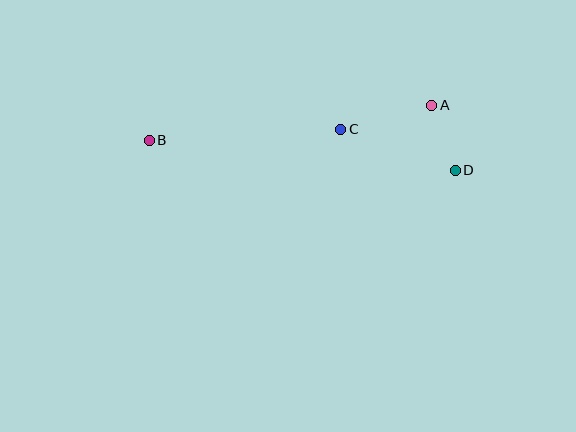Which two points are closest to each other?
Points A and D are closest to each other.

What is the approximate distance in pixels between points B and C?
The distance between B and C is approximately 192 pixels.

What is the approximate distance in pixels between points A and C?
The distance between A and C is approximately 94 pixels.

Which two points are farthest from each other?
Points B and D are farthest from each other.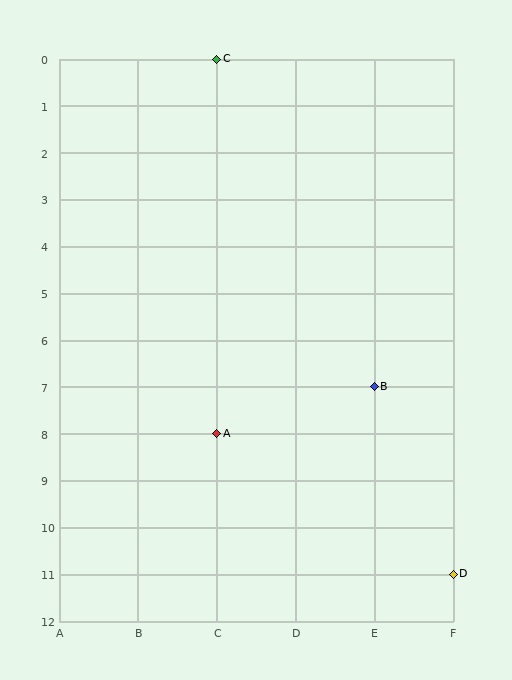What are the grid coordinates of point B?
Point B is at grid coordinates (E, 7).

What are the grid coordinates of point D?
Point D is at grid coordinates (F, 11).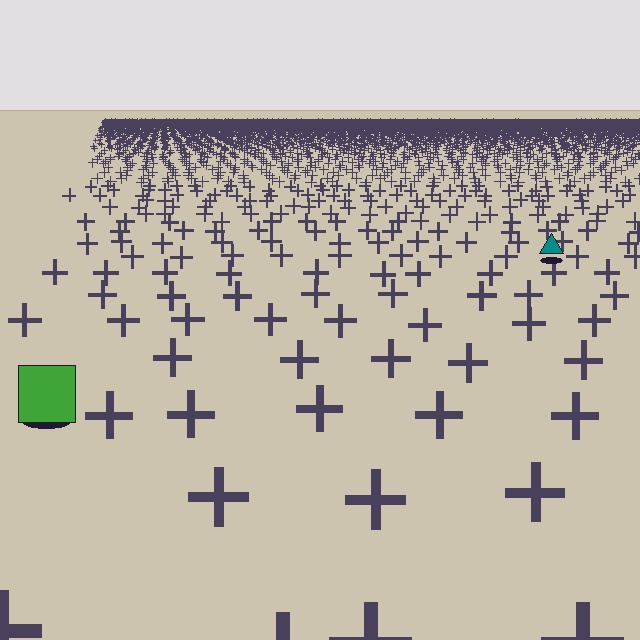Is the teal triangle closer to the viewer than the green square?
No. The green square is closer — you can tell from the texture gradient: the ground texture is coarser near it.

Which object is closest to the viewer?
The green square is closest. The texture marks near it are larger and more spread out.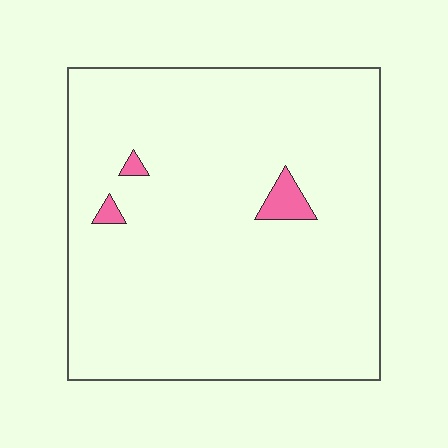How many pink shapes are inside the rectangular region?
3.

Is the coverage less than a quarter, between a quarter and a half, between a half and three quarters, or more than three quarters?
Less than a quarter.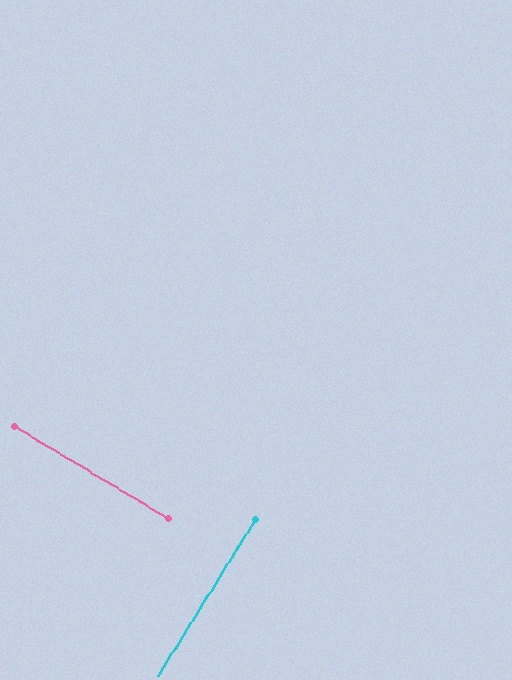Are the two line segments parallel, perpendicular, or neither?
Perpendicular — they meet at approximately 89°.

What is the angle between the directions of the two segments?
Approximately 89 degrees.